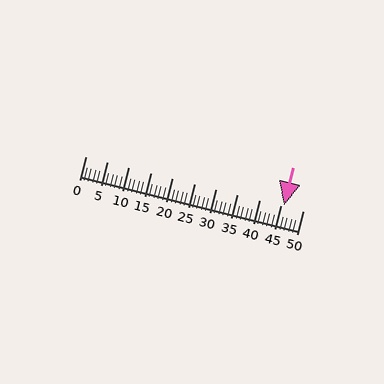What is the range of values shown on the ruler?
The ruler shows values from 0 to 50.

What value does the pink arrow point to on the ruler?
The pink arrow points to approximately 46.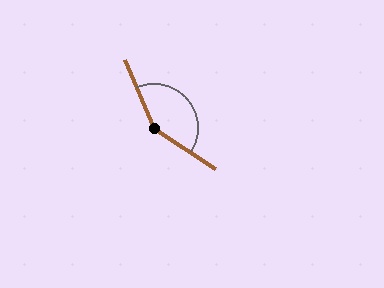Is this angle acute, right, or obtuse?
It is obtuse.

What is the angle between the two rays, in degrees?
Approximately 146 degrees.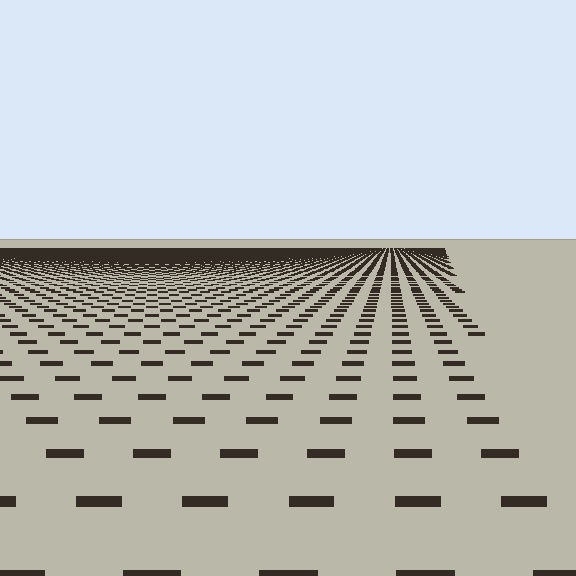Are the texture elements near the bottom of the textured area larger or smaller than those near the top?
Larger. Near the bottom, elements are closer to the viewer and appear at a bigger on-screen size.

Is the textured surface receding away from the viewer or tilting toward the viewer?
The surface is receding away from the viewer. Texture elements get smaller and denser toward the top.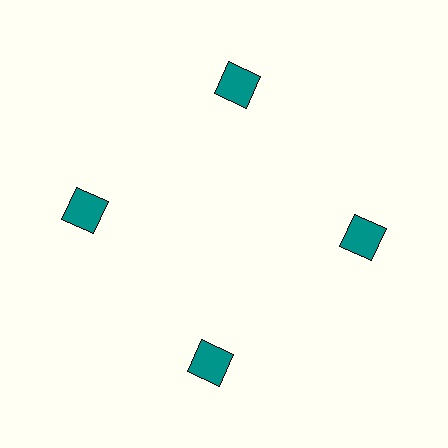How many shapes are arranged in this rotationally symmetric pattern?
There are 4 shapes, arranged in 4 groups of 1.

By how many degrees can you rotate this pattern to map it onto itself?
The pattern maps onto itself every 90 degrees of rotation.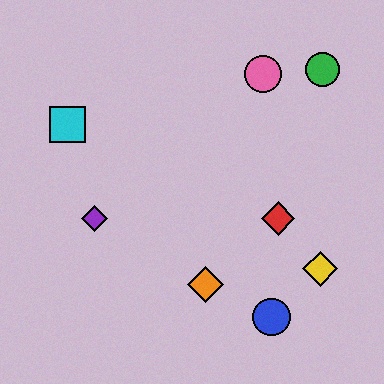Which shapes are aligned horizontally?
The red diamond, the purple diamond are aligned horizontally.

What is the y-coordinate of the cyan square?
The cyan square is at y≈124.